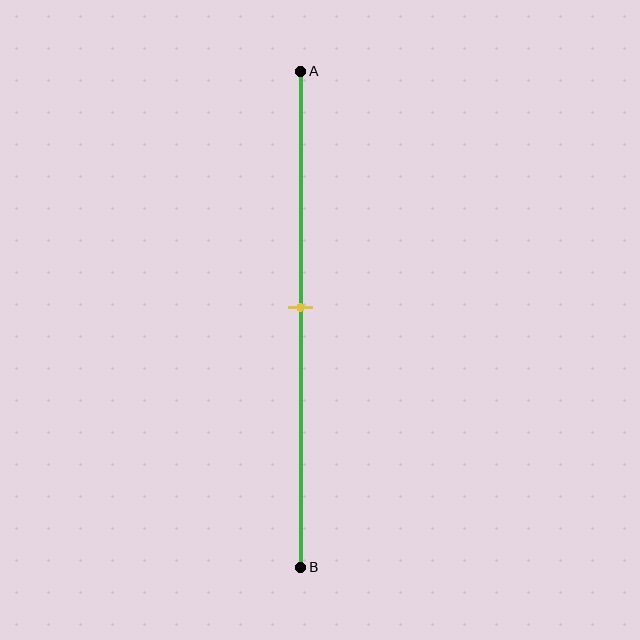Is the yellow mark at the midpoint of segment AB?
Yes, the mark is approximately at the midpoint.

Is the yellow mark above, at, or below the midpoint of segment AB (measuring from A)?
The yellow mark is approximately at the midpoint of segment AB.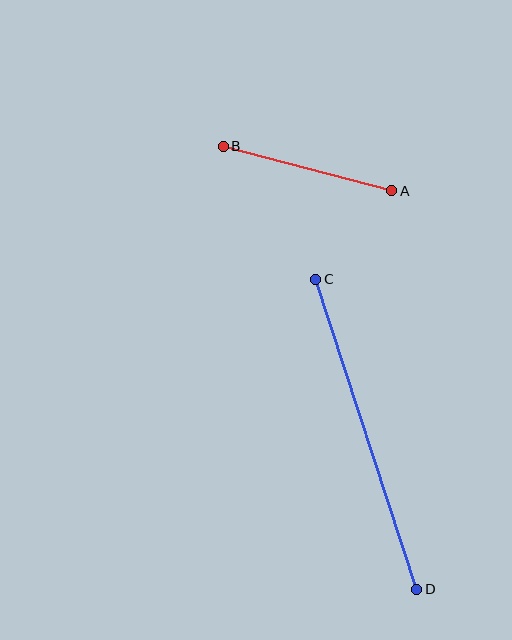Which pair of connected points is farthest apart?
Points C and D are farthest apart.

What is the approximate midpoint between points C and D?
The midpoint is at approximately (366, 434) pixels.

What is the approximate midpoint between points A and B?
The midpoint is at approximately (308, 168) pixels.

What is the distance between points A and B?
The distance is approximately 174 pixels.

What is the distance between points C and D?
The distance is approximately 326 pixels.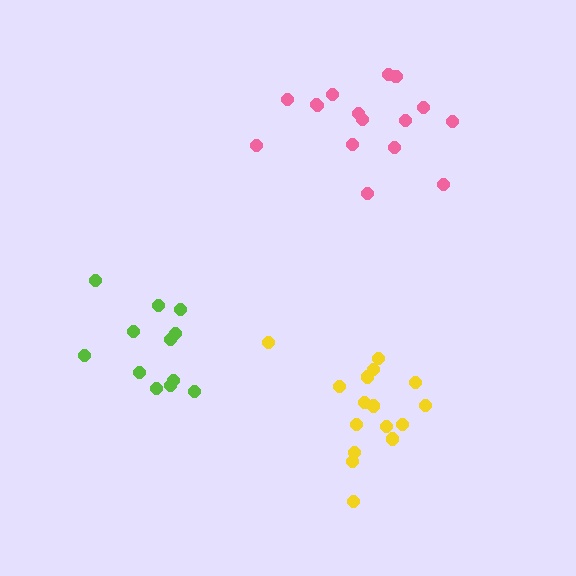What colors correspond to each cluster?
The clusters are colored: lime, yellow, pink.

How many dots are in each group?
Group 1: 12 dots, Group 2: 16 dots, Group 3: 16 dots (44 total).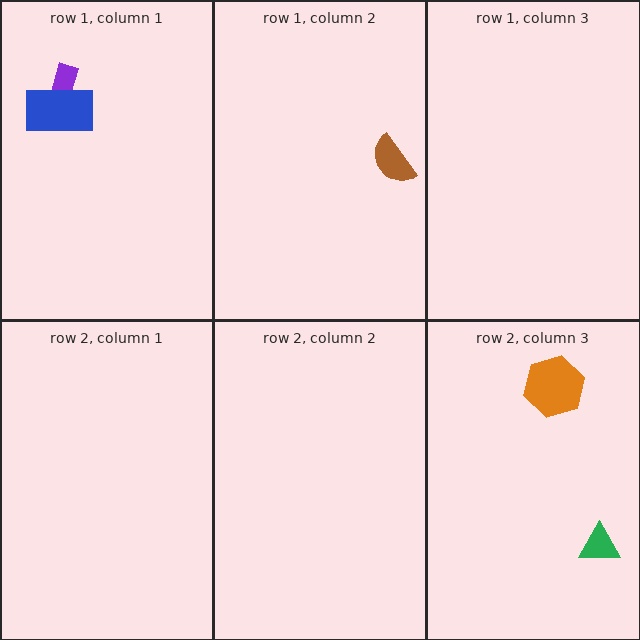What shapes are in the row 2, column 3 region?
The orange hexagon, the green triangle.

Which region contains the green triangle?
The row 2, column 3 region.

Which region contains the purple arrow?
The row 1, column 1 region.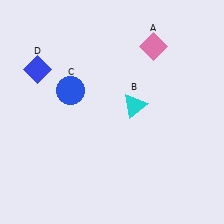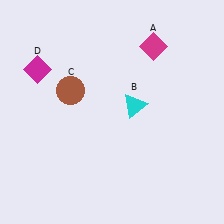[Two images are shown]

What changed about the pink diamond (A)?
In Image 1, A is pink. In Image 2, it changed to magenta.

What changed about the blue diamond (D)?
In Image 1, D is blue. In Image 2, it changed to magenta.